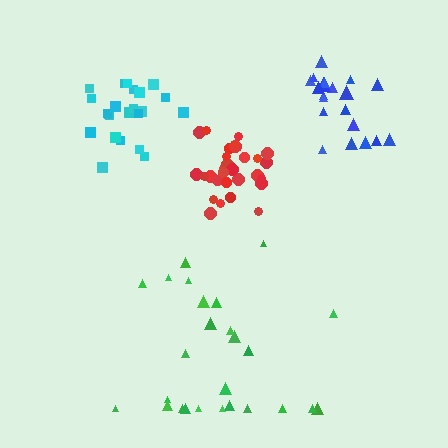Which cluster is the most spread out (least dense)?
Green.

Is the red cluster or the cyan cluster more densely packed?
Red.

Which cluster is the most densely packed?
Red.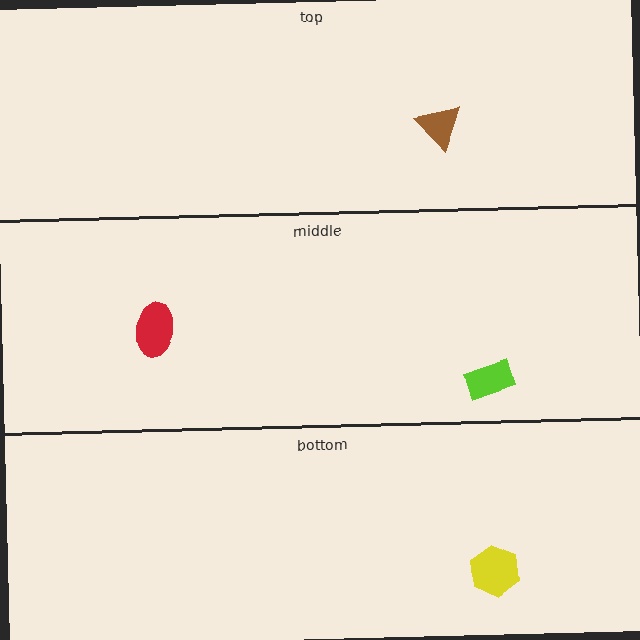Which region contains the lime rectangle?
The middle region.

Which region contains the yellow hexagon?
The bottom region.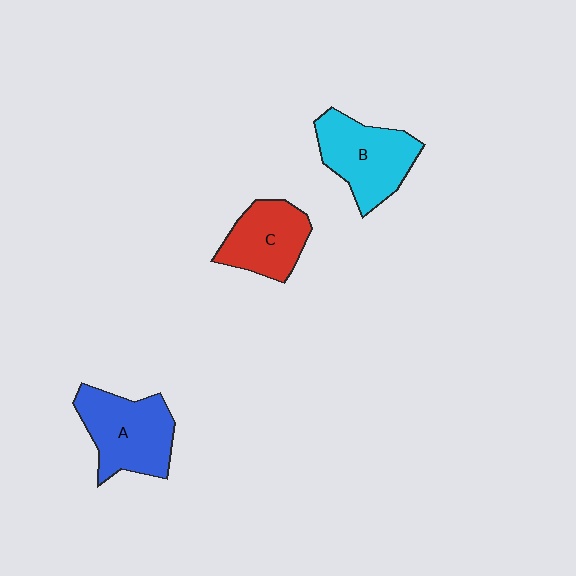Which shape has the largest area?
Shape A (blue).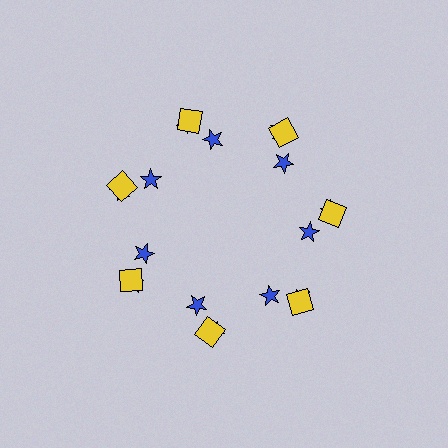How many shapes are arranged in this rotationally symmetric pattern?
There are 21 shapes, arranged in 7 groups of 3.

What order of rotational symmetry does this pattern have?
This pattern has 7-fold rotational symmetry.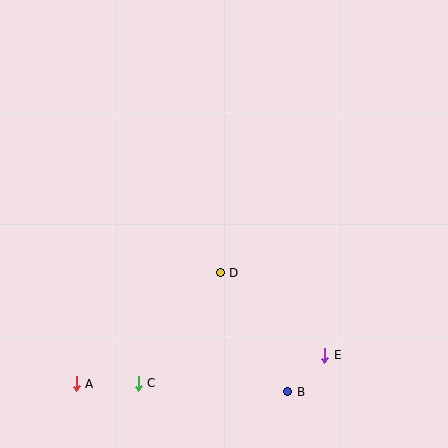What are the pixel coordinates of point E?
Point E is at (325, 355).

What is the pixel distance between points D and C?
The distance between D and C is 138 pixels.